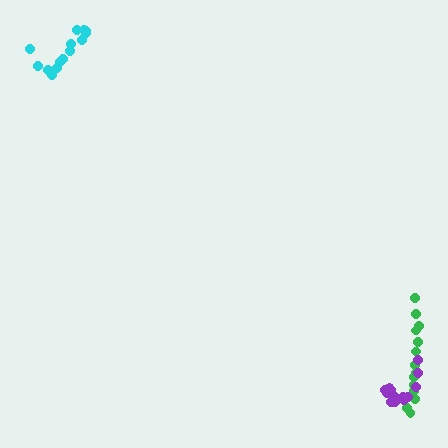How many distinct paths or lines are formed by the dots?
There are 3 distinct paths.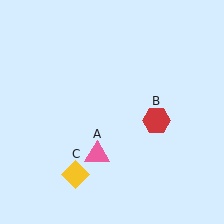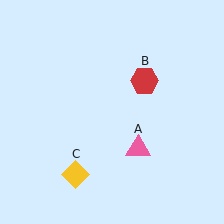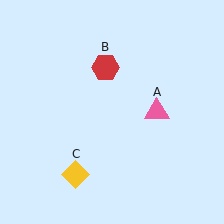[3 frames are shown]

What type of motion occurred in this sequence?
The pink triangle (object A), red hexagon (object B) rotated counterclockwise around the center of the scene.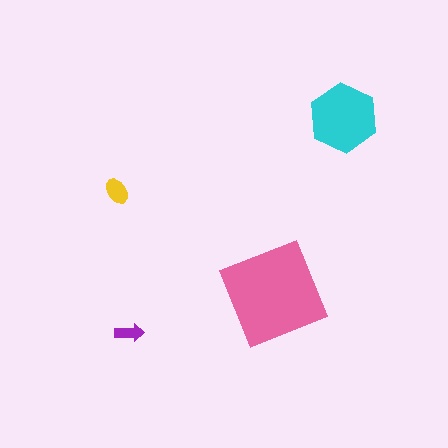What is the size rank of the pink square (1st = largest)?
1st.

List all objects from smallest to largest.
The purple arrow, the yellow ellipse, the cyan hexagon, the pink square.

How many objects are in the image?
There are 4 objects in the image.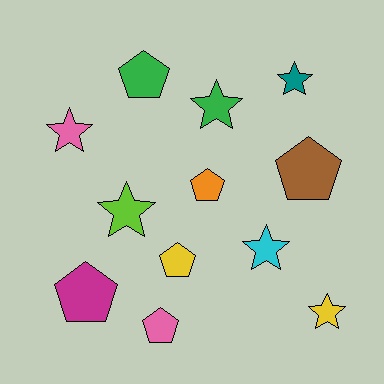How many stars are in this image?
There are 6 stars.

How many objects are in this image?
There are 12 objects.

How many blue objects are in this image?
There are no blue objects.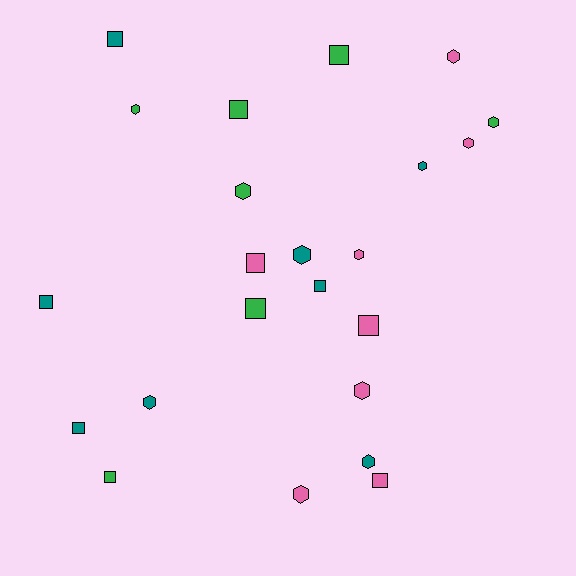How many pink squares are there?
There are 3 pink squares.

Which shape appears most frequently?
Hexagon, with 12 objects.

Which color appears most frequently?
Teal, with 8 objects.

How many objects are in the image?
There are 23 objects.